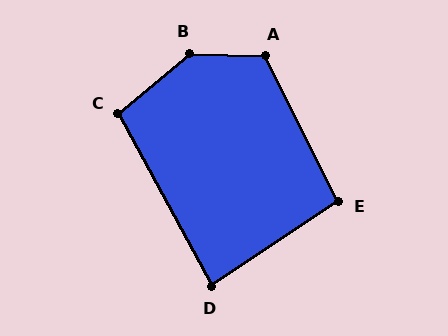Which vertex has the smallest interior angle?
D, at approximately 85 degrees.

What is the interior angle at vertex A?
Approximately 119 degrees (obtuse).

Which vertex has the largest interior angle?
B, at approximately 138 degrees.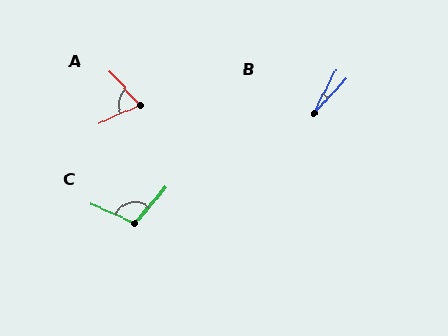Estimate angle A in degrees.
Approximately 72 degrees.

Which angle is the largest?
C, at approximately 107 degrees.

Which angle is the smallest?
B, at approximately 16 degrees.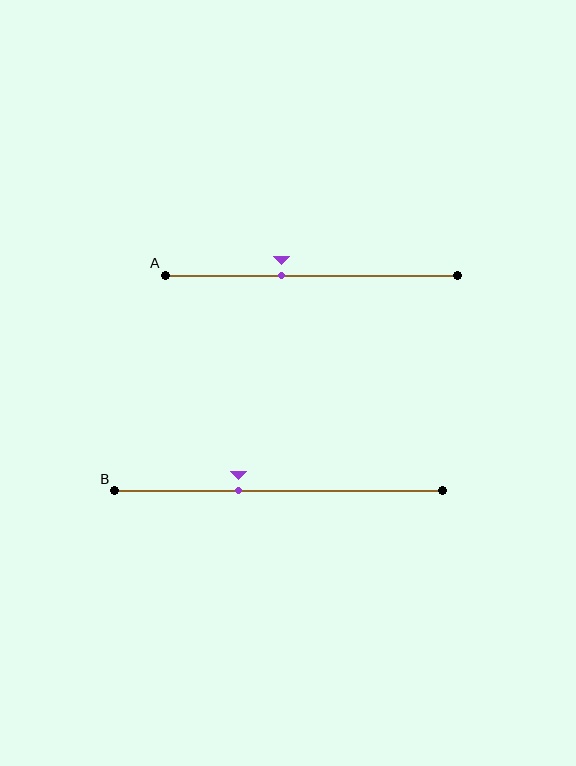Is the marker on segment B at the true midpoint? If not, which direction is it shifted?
No, the marker on segment B is shifted to the left by about 12% of the segment length.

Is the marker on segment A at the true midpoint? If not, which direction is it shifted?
No, the marker on segment A is shifted to the left by about 10% of the segment length.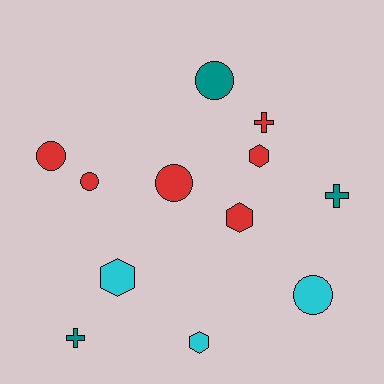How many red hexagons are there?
There are 2 red hexagons.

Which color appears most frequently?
Red, with 6 objects.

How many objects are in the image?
There are 12 objects.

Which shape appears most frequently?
Circle, with 5 objects.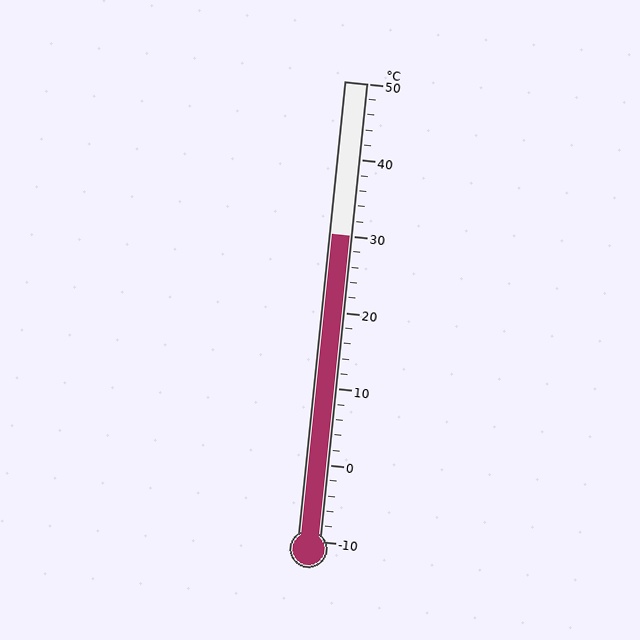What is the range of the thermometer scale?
The thermometer scale ranges from -10°C to 50°C.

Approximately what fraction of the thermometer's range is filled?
The thermometer is filled to approximately 65% of its range.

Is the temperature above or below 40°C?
The temperature is below 40°C.